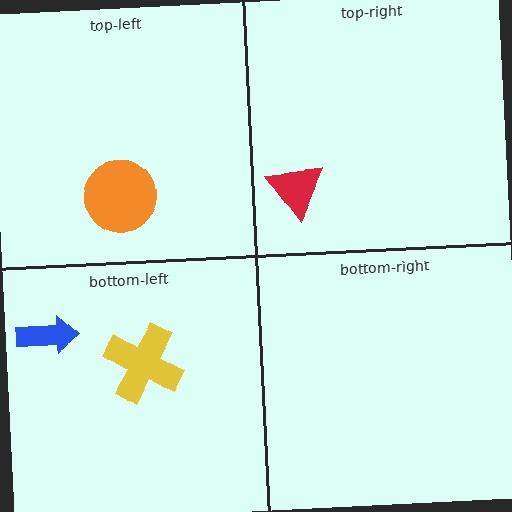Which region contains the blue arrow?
The bottom-left region.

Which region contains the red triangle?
The top-right region.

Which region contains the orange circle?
The top-left region.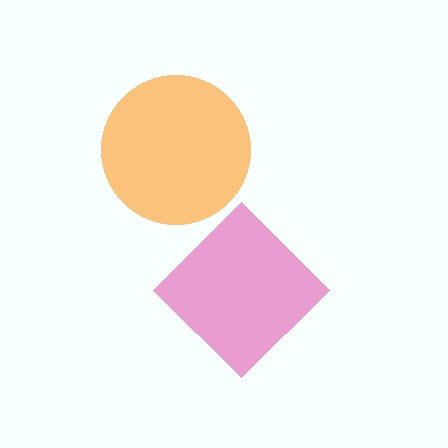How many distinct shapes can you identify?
There are 2 distinct shapes: a magenta diamond, an orange circle.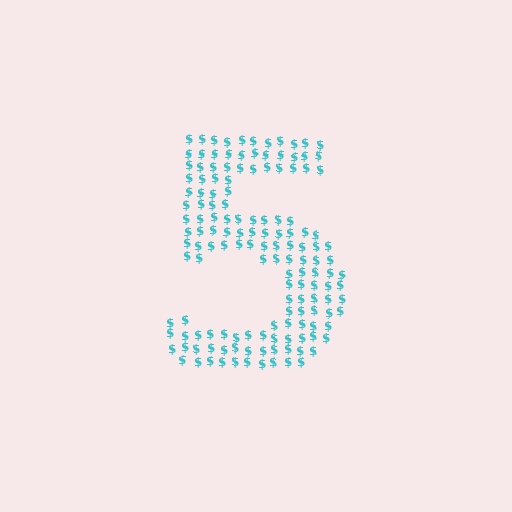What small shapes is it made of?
It is made of small dollar signs.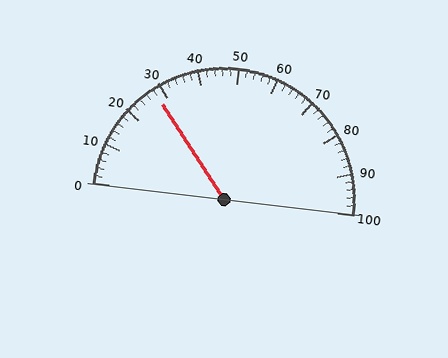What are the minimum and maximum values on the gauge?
The gauge ranges from 0 to 100.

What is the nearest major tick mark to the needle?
The nearest major tick mark is 30.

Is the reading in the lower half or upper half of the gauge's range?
The reading is in the lower half of the range (0 to 100).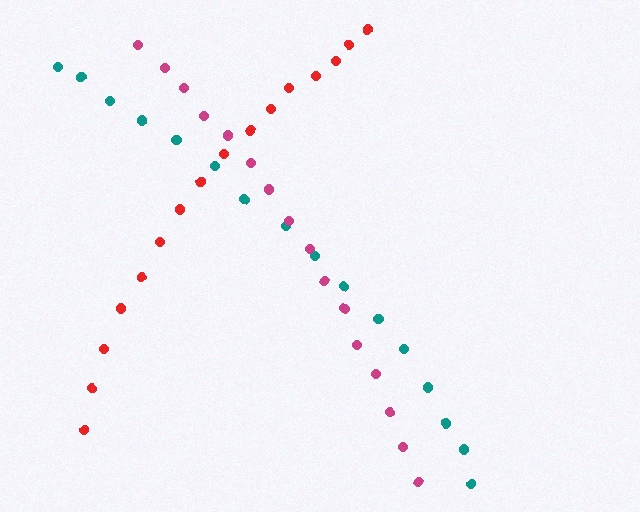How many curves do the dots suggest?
There are 3 distinct paths.